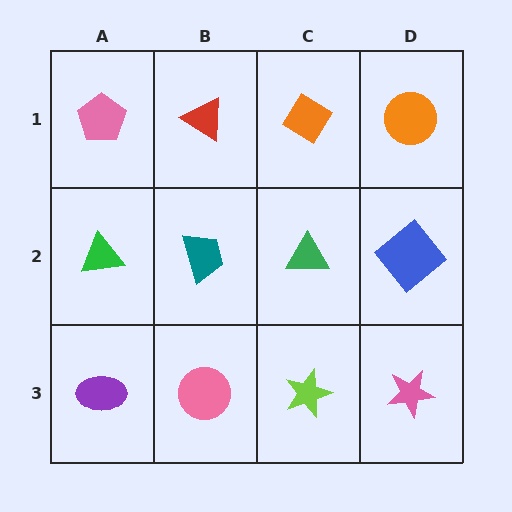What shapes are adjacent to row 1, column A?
A green triangle (row 2, column A), a red triangle (row 1, column B).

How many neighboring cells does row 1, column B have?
3.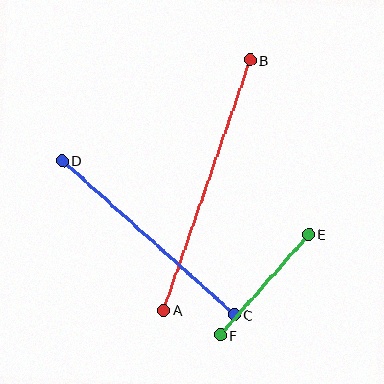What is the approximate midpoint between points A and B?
The midpoint is at approximately (207, 185) pixels.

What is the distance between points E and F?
The distance is approximately 134 pixels.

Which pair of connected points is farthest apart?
Points A and B are farthest apart.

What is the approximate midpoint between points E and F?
The midpoint is at approximately (264, 285) pixels.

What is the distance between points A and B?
The distance is approximately 265 pixels.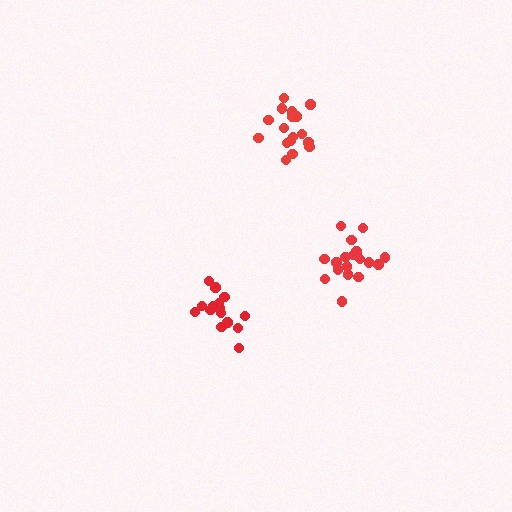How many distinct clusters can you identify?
There are 3 distinct clusters.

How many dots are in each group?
Group 1: 17 dots, Group 2: 17 dots, Group 3: 18 dots (52 total).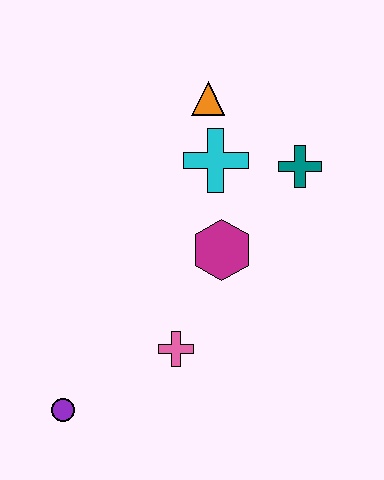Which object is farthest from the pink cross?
The orange triangle is farthest from the pink cross.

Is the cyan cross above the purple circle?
Yes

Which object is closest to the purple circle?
The pink cross is closest to the purple circle.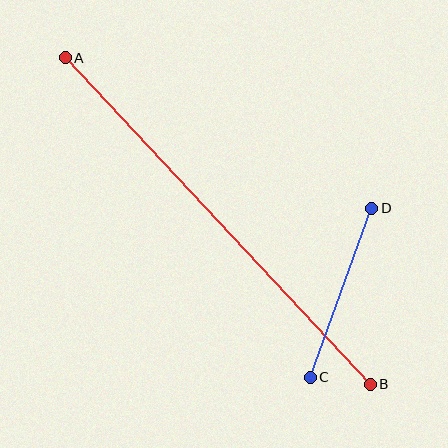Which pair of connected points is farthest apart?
Points A and B are farthest apart.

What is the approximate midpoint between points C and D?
The midpoint is at approximately (341, 293) pixels.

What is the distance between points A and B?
The distance is approximately 447 pixels.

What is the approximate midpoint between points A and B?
The midpoint is at approximately (218, 221) pixels.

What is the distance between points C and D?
The distance is approximately 180 pixels.